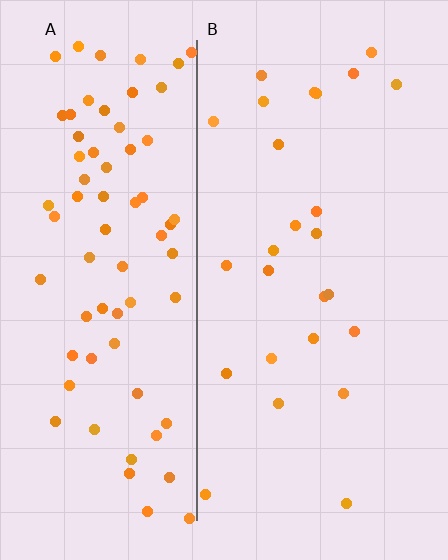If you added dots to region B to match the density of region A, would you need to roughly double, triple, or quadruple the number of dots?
Approximately triple.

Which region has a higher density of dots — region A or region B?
A (the left).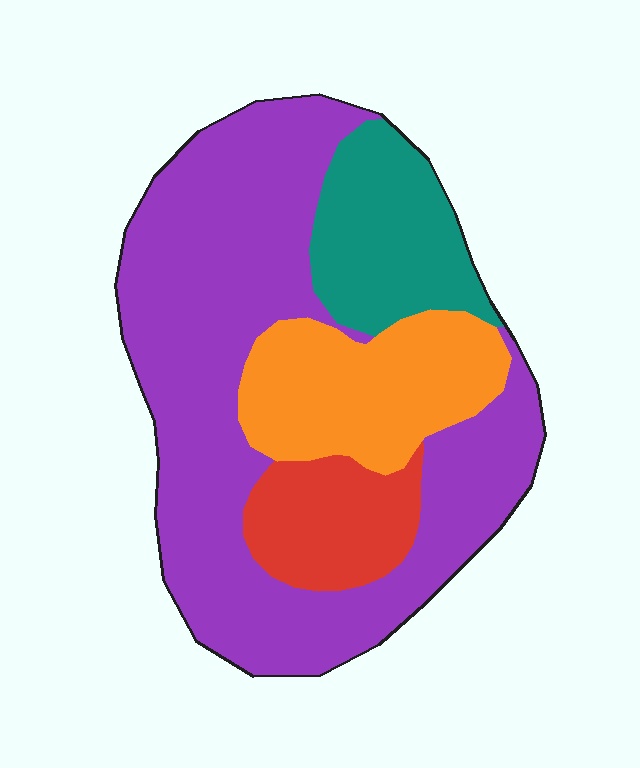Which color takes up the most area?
Purple, at roughly 55%.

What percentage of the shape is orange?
Orange covers roughly 20% of the shape.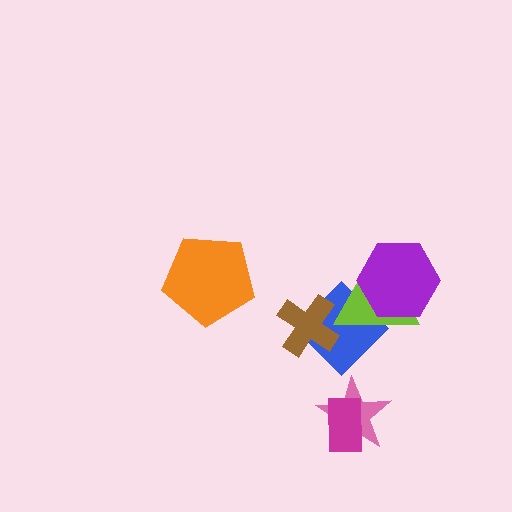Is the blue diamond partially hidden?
Yes, it is partially covered by another shape.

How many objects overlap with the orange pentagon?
0 objects overlap with the orange pentagon.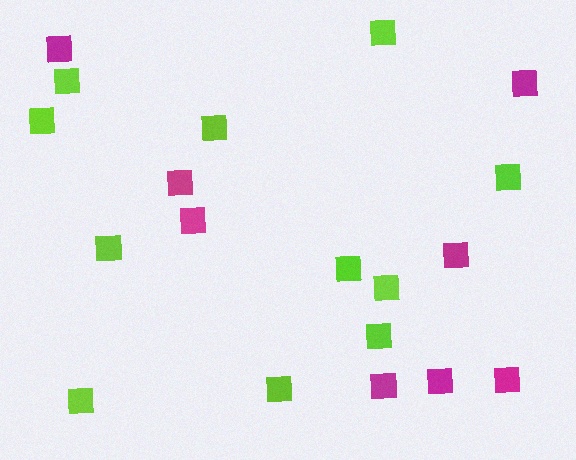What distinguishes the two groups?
There are 2 groups: one group of magenta squares (8) and one group of lime squares (11).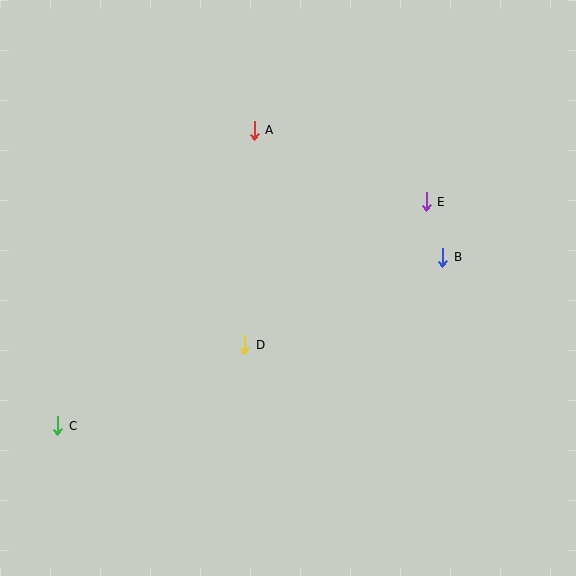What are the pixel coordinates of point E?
Point E is at (426, 202).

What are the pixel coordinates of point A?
Point A is at (254, 130).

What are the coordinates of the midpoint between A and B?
The midpoint between A and B is at (348, 194).